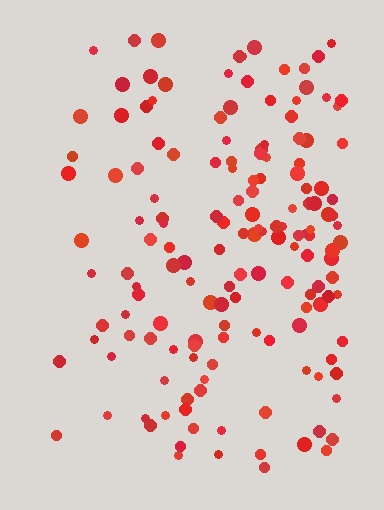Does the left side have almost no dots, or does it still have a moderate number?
Still a moderate number, just noticeably fewer than the right.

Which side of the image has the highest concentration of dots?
The right.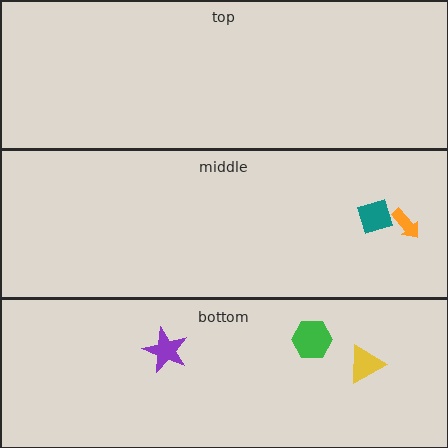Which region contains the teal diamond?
The middle region.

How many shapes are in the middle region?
2.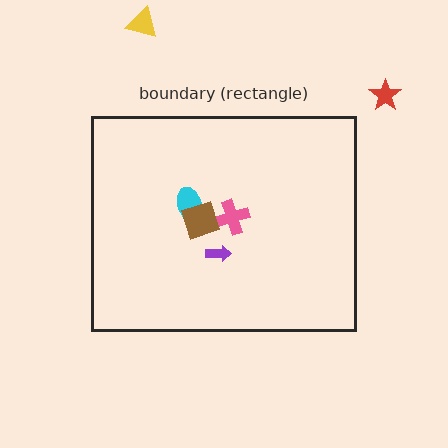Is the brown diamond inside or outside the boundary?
Inside.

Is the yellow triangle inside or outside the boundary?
Outside.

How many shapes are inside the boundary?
4 inside, 2 outside.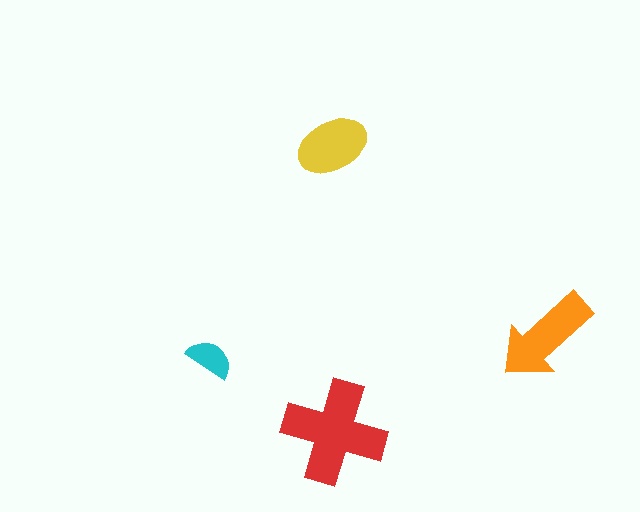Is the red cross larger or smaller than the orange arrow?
Larger.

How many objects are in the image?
There are 4 objects in the image.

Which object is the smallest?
The cyan semicircle.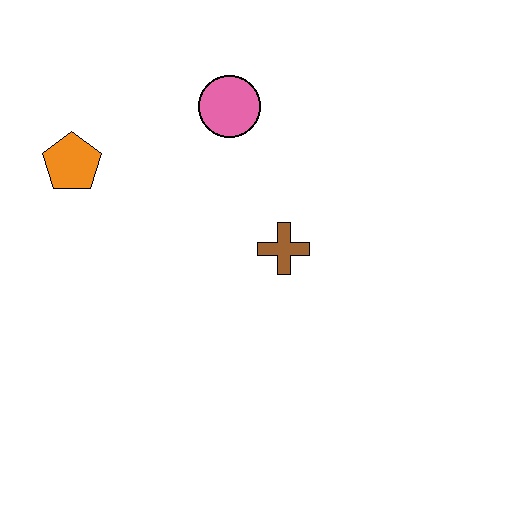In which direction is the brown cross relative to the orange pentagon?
The brown cross is to the right of the orange pentagon.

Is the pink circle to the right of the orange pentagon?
Yes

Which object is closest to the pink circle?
The brown cross is closest to the pink circle.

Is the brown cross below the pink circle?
Yes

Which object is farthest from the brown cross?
The orange pentagon is farthest from the brown cross.